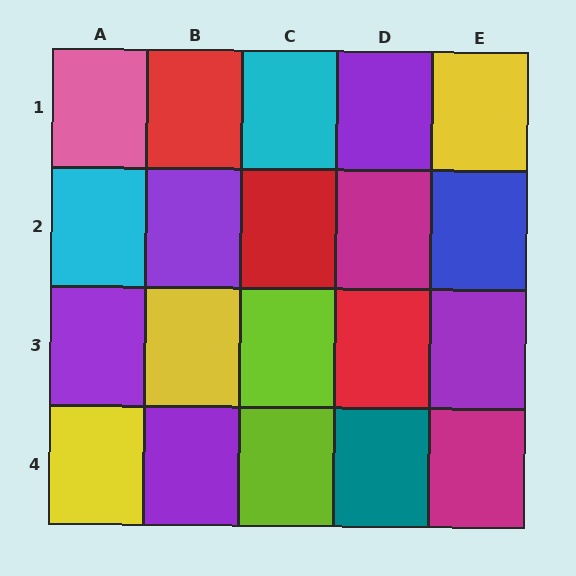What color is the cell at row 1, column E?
Yellow.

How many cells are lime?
2 cells are lime.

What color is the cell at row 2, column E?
Blue.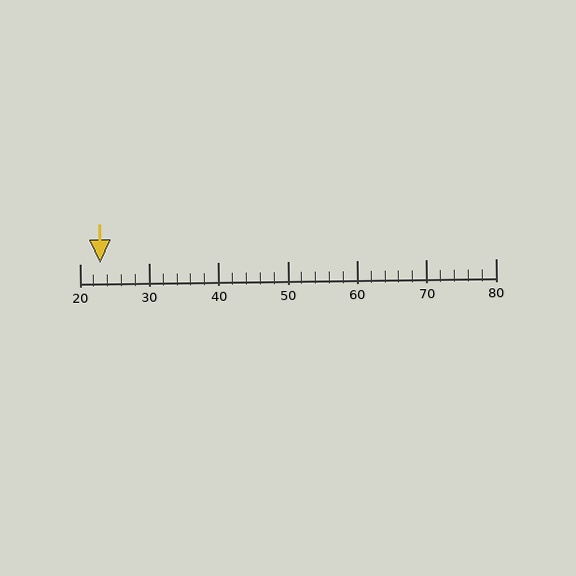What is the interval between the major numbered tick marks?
The major tick marks are spaced 10 units apart.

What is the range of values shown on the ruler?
The ruler shows values from 20 to 80.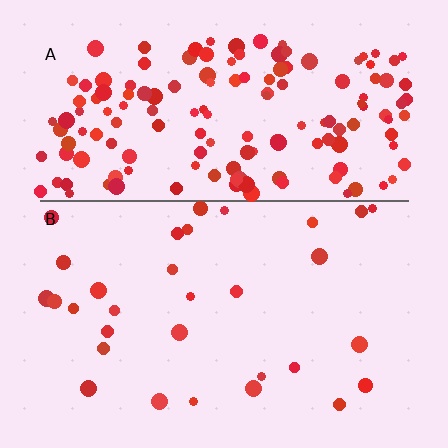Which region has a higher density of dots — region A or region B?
A (the top).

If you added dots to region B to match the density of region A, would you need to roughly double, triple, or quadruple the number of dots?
Approximately quadruple.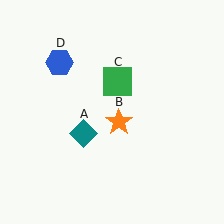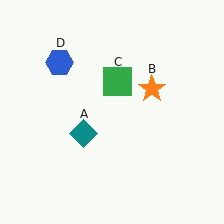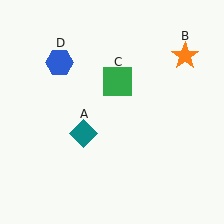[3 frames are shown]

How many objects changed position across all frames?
1 object changed position: orange star (object B).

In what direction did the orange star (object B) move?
The orange star (object B) moved up and to the right.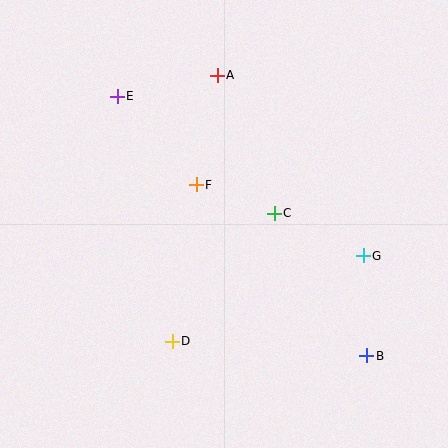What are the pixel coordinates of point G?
Point G is at (363, 256).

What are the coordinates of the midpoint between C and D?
The midpoint between C and D is at (223, 277).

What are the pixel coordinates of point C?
Point C is at (274, 213).